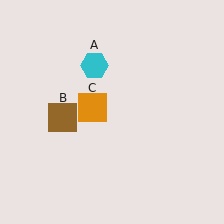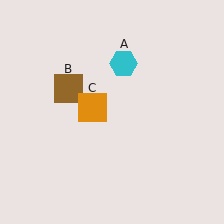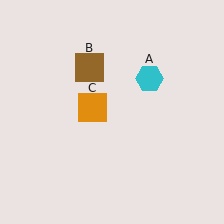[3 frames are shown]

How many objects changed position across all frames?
2 objects changed position: cyan hexagon (object A), brown square (object B).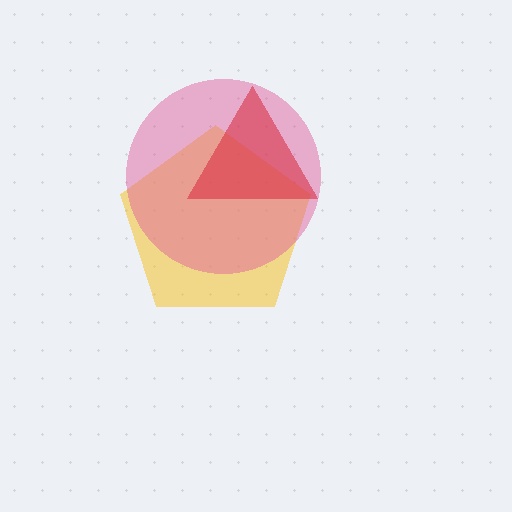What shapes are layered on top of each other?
The layered shapes are: a yellow pentagon, a pink circle, a red triangle.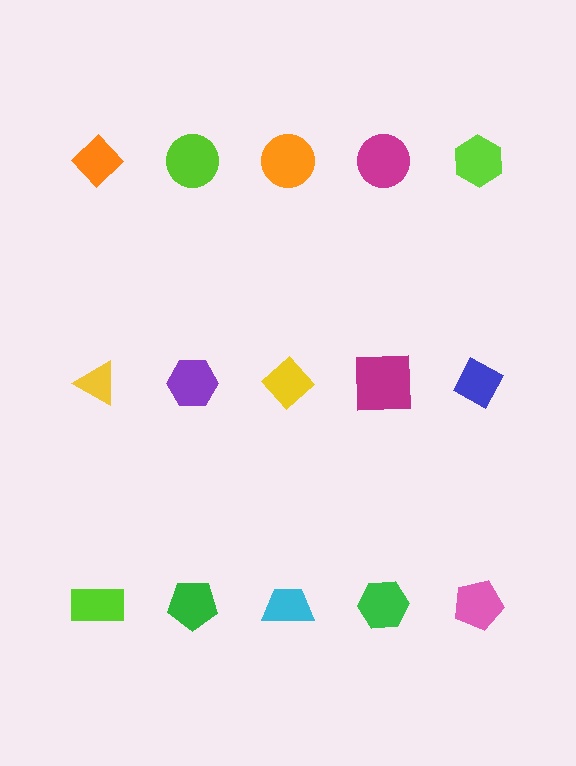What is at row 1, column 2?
A lime circle.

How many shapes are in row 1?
5 shapes.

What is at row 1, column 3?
An orange circle.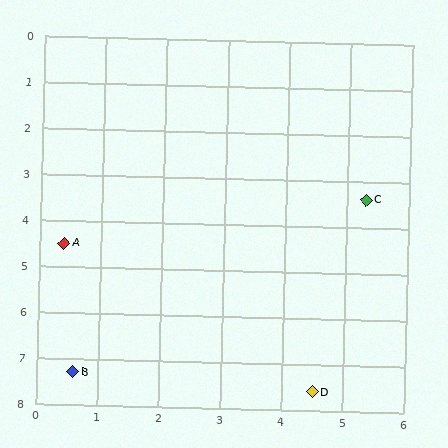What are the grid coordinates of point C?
Point C is at approximately (5.3, 3.4).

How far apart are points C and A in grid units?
Points C and A are about 5.0 grid units apart.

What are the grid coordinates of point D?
Point D is at approximately (4.5, 7.6).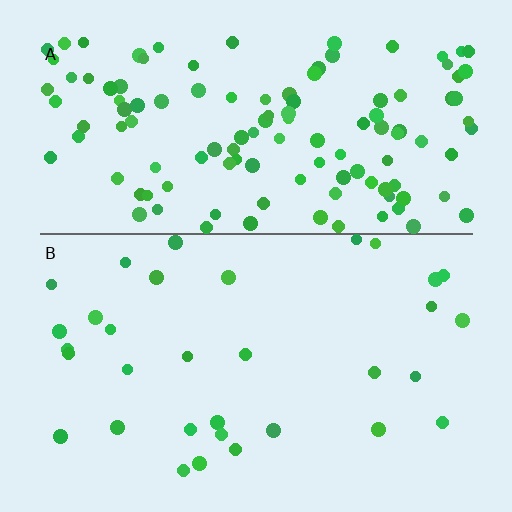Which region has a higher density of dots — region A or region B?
A (the top).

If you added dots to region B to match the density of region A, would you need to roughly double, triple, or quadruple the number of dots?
Approximately quadruple.